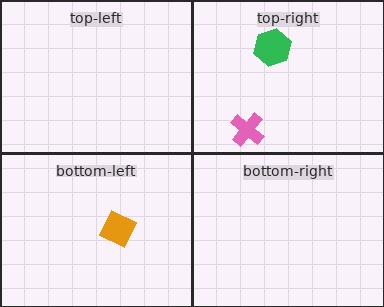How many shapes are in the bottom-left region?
1.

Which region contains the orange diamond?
The bottom-left region.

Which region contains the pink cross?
The top-right region.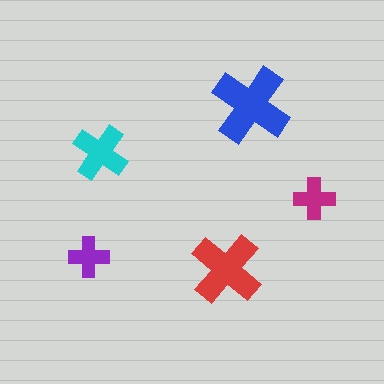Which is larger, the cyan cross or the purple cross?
The cyan one.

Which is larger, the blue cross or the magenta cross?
The blue one.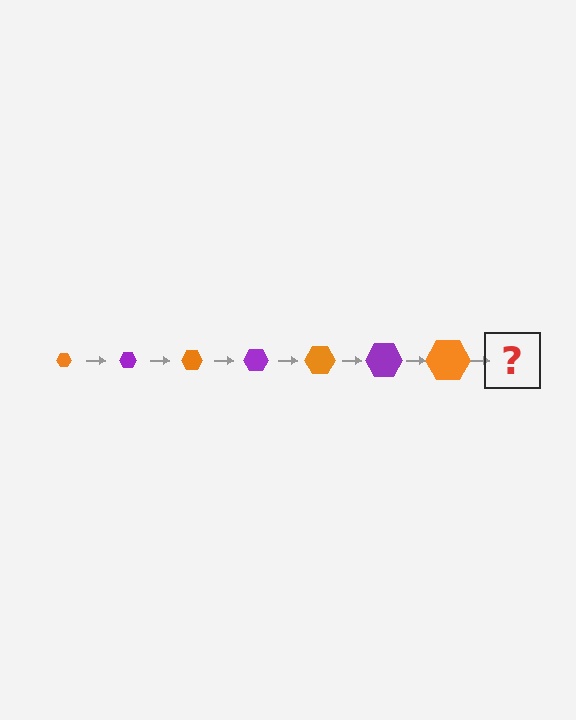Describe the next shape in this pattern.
It should be a purple hexagon, larger than the previous one.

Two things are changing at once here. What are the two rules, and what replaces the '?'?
The two rules are that the hexagon grows larger each step and the color cycles through orange and purple. The '?' should be a purple hexagon, larger than the previous one.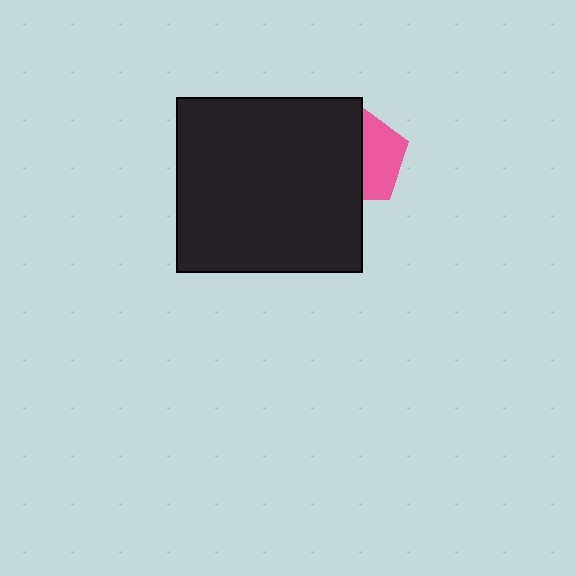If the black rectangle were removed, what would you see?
You would see the complete pink pentagon.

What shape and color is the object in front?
The object in front is a black rectangle.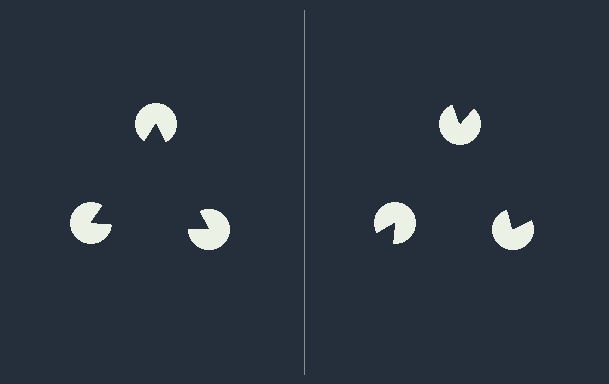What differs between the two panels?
The pac-man discs are positioned identically on both sides; only the wedge orientations differ. On the left they align to a triangle; on the right they are misaligned.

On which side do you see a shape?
An illusory triangle appears on the left side. On the right side the wedge cuts are rotated, so no coherent shape forms.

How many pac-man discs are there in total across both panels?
6 — 3 on each side.